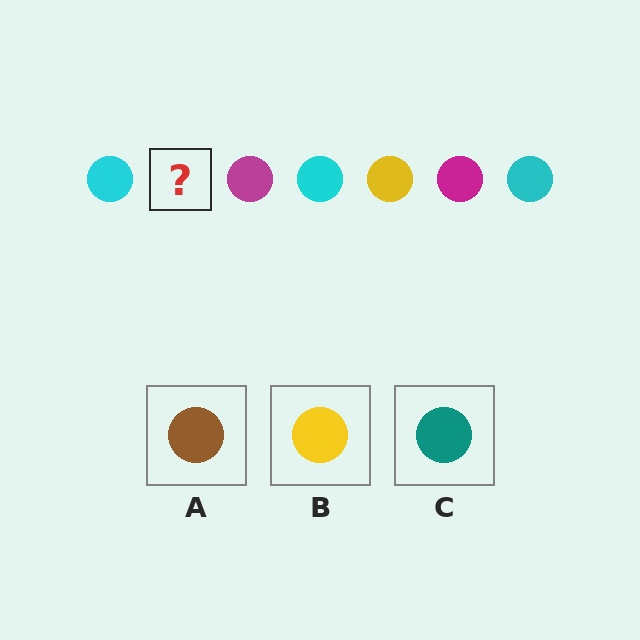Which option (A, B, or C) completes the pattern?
B.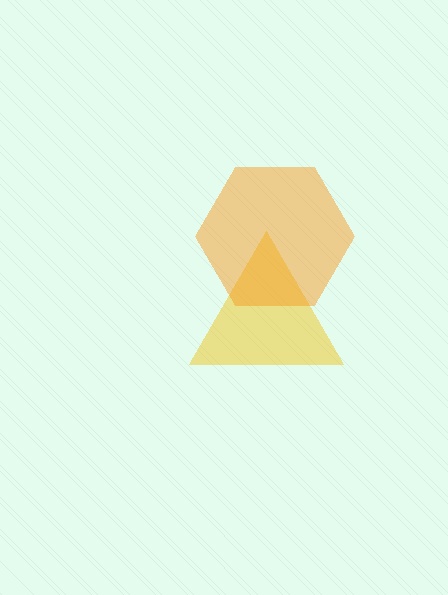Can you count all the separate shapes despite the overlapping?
Yes, there are 2 separate shapes.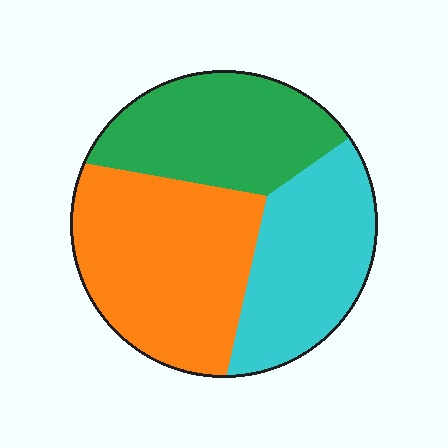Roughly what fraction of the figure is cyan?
Cyan takes up about one third (1/3) of the figure.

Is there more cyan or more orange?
Orange.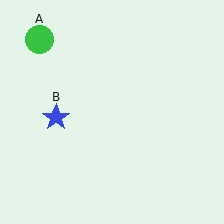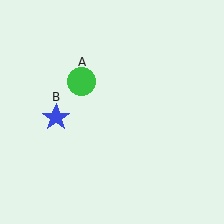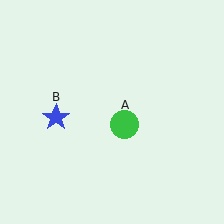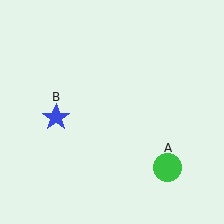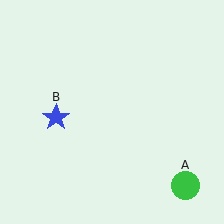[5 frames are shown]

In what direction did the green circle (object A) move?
The green circle (object A) moved down and to the right.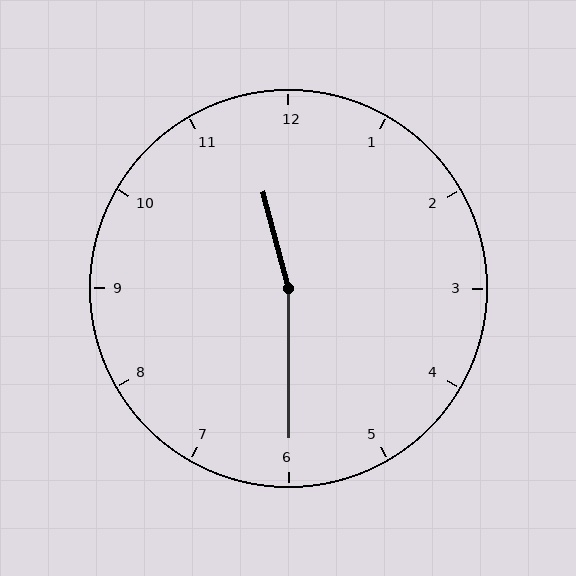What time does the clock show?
11:30.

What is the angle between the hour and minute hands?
Approximately 165 degrees.